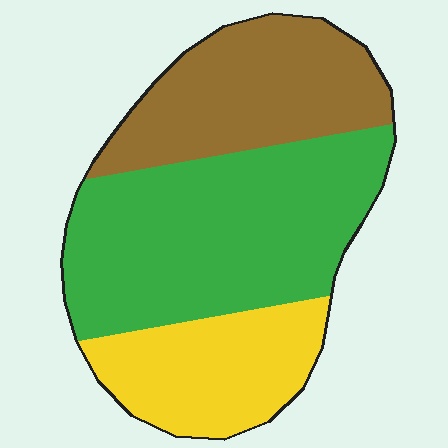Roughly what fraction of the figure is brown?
Brown covers roughly 30% of the figure.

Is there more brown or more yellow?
Brown.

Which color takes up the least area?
Yellow, at roughly 25%.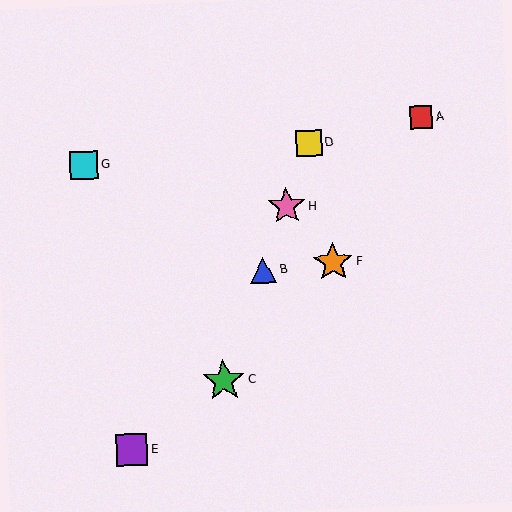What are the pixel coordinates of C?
Object C is at (224, 381).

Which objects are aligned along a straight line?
Objects B, C, D, H are aligned along a straight line.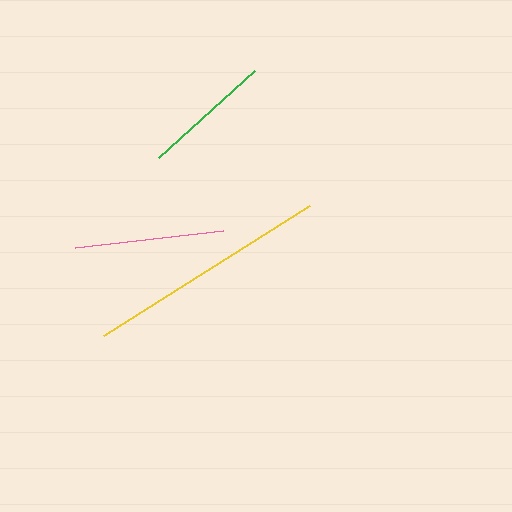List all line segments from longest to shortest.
From longest to shortest: yellow, pink, green.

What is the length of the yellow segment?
The yellow segment is approximately 244 pixels long.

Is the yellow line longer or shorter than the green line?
The yellow line is longer than the green line.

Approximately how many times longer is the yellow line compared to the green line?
The yellow line is approximately 1.9 times the length of the green line.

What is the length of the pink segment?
The pink segment is approximately 148 pixels long.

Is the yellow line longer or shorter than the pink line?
The yellow line is longer than the pink line.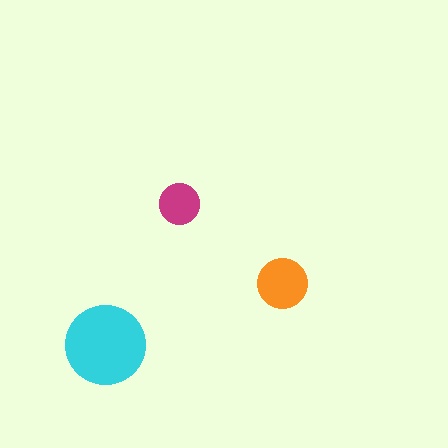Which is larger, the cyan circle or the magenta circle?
The cyan one.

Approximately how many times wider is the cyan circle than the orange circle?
About 1.5 times wider.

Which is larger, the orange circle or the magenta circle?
The orange one.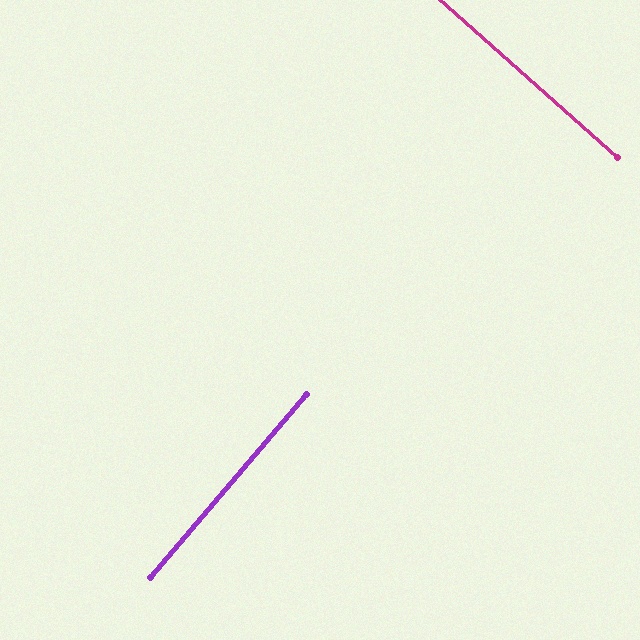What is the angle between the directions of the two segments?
Approximately 89 degrees.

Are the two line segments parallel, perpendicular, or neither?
Perpendicular — they meet at approximately 89°.